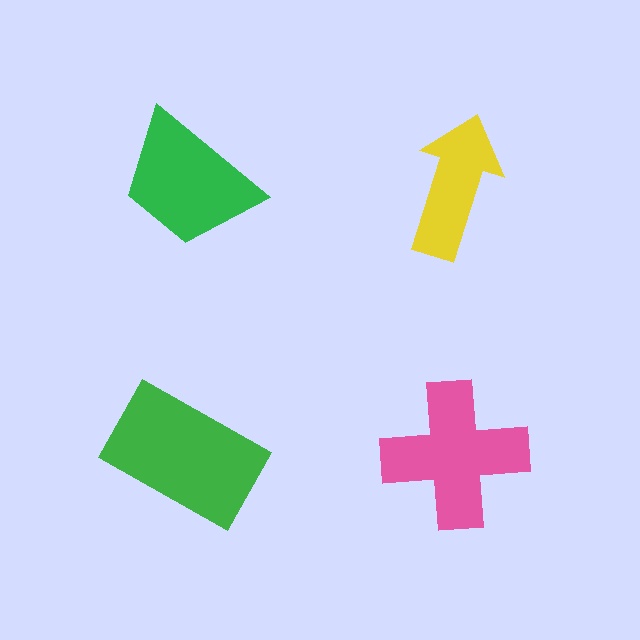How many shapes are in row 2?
2 shapes.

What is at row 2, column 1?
A green rectangle.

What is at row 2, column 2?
A pink cross.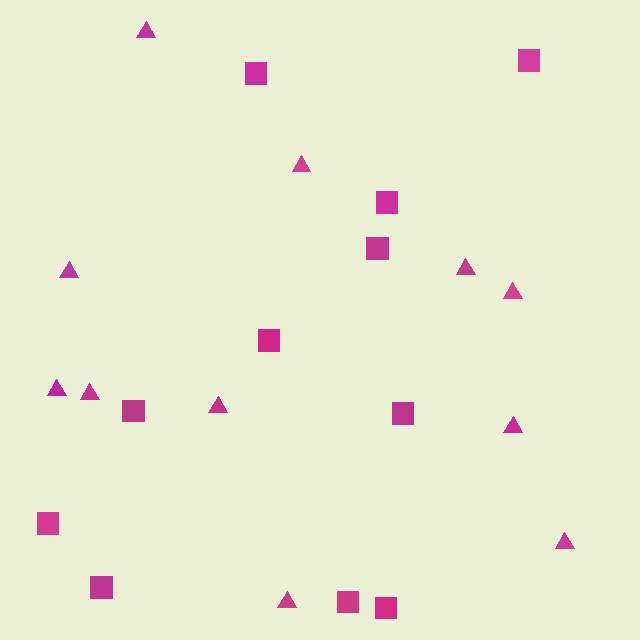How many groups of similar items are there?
There are 2 groups: one group of triangles (11) and one group of squares (11).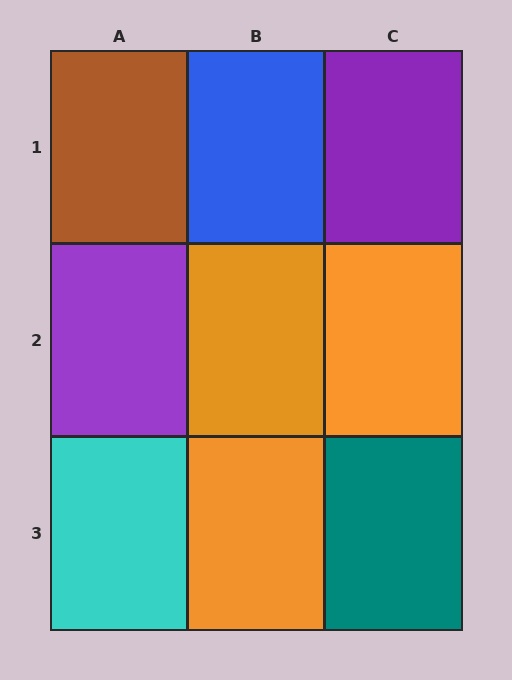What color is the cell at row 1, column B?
Blue.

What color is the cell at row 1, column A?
Brown.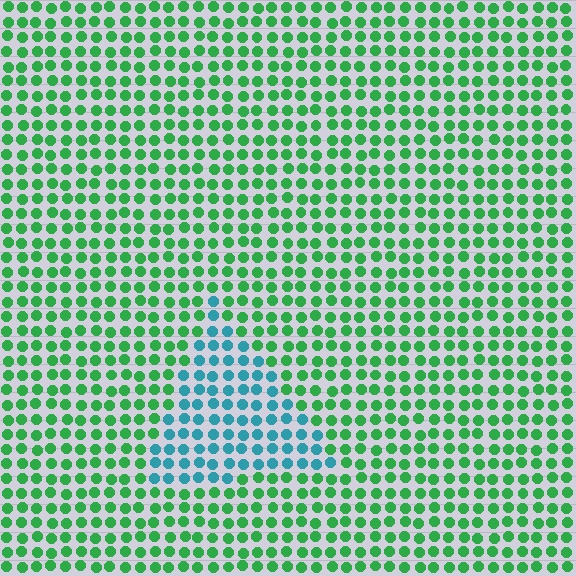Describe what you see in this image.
The image is filled with small green elements in a uniform arrangement. A triangle-shaped region is visible where the elements are tinted to a slightly different hue, forming a subtle color boundary.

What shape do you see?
I see a triangle.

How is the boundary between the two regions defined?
The boundary is defined purely by a slight shift in hue (about 55 degrees). Spacing, size, and orientation are identical on both sides.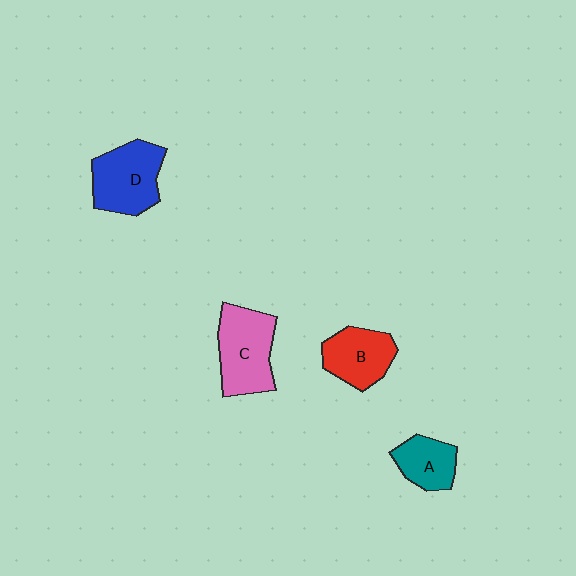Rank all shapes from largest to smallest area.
From largest to smallest: C (pink), D (blue), B (red), A (teal).